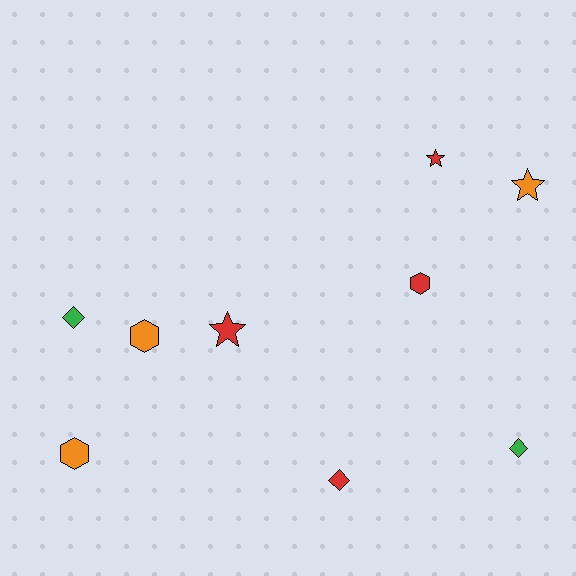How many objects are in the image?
There are 9 objects.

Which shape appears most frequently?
Hexagon, with 3 objects.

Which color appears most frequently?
Red, with 4 objects.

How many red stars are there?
There are 2 red stars.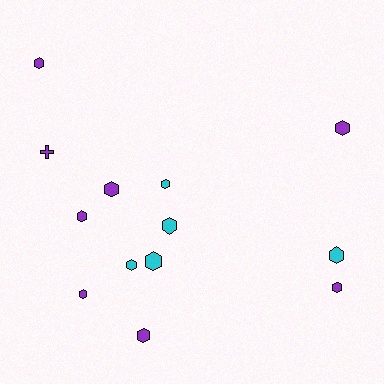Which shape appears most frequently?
Hexagon, with 12 objects.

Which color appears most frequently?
Purple, with 8 objects.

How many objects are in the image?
There are 13 objects.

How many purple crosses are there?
There is 1 purple cross.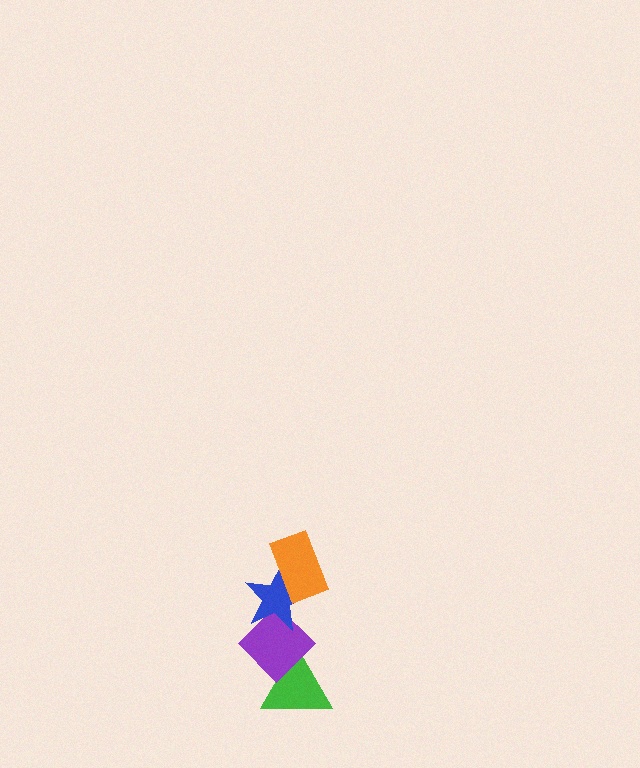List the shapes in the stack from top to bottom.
From top to bottom: the orange rectangle, the blue star, the purple diamond, the green triangle.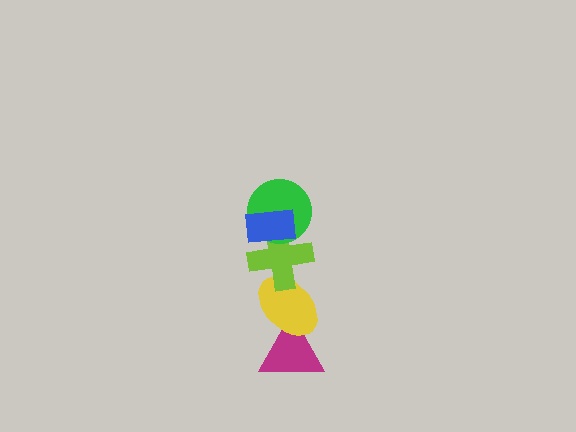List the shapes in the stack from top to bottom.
From top to bottom: the blue rectangle, the green circle, the lime cross, the yellow ellipse, the magenta triangle.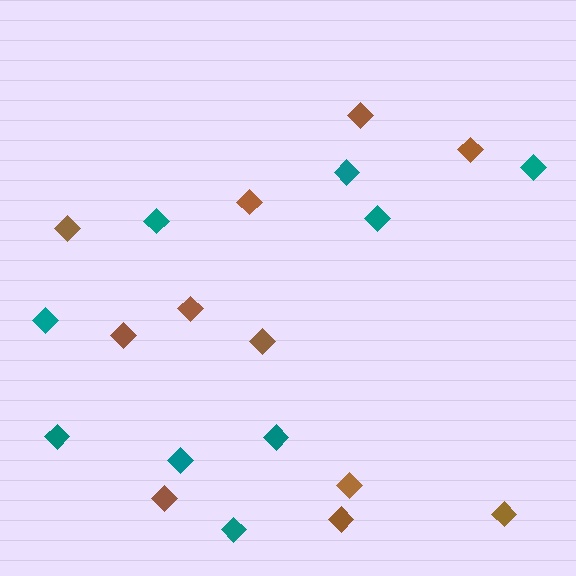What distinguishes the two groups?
There are 2 groups: one group of teal diamonds (9) and one group of brown diamonds (11).